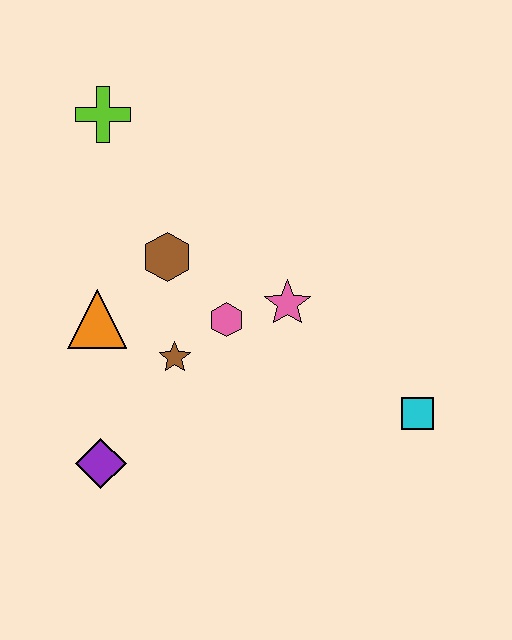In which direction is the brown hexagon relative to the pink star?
The brown hexagon is to the left of the pink star.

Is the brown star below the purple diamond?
No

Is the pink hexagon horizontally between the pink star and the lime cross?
Yes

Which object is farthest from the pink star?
The lime cross is farthest from the pink star.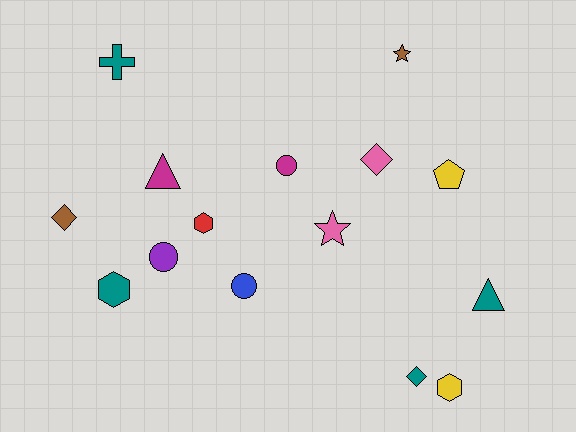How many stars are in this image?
There are 2 stars.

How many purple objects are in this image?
There is 1 purple object.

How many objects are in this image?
There are 15 objects.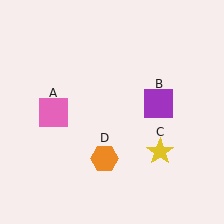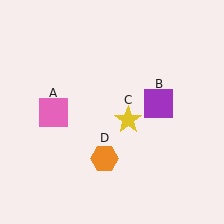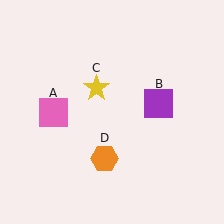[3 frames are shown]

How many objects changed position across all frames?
1 object changed position: yellow star (object C).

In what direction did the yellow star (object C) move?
The yellow star (object C) moved up and to the left.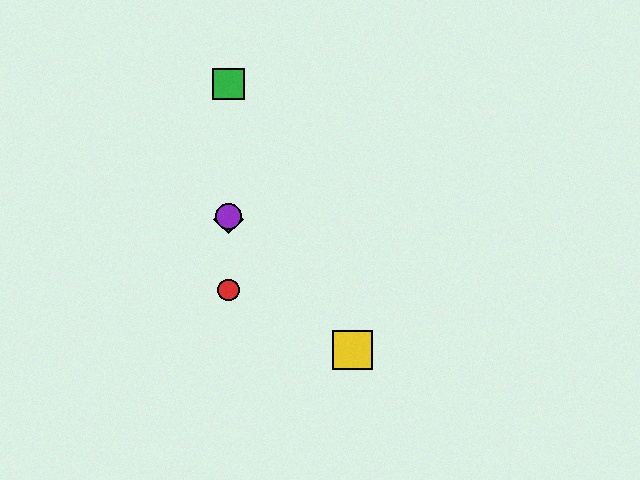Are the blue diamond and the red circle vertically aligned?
Yes, both are at x≈228.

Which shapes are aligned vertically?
The red circle, the blue diamond, the green square, the purple circle are aligned vertically.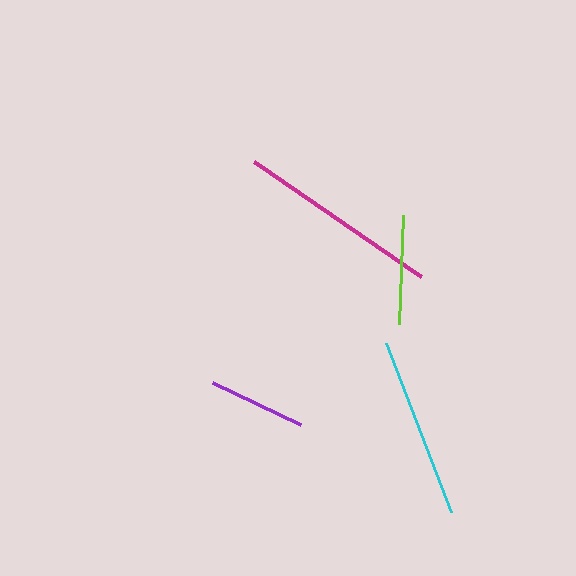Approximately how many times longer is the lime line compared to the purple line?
The lime line is approximately 1.1 times the length of the purple line.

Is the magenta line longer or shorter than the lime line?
The magenta line is longer than the lime line.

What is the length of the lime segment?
The lime segment is approximately 109 pixels long.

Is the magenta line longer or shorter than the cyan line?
The magenta line is longer than the cyan line.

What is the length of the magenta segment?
The magenta segment is approximately 203 pixels long.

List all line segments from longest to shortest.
From longest to shortest: magenta, cyan, lime, purple.